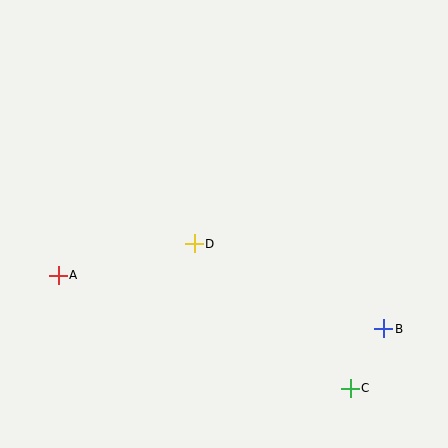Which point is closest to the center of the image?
Point D at (194, 244) is closest to the center.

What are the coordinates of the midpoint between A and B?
The midpoint between A and B is at (221, 302).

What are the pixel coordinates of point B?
Point B is at (384, 329).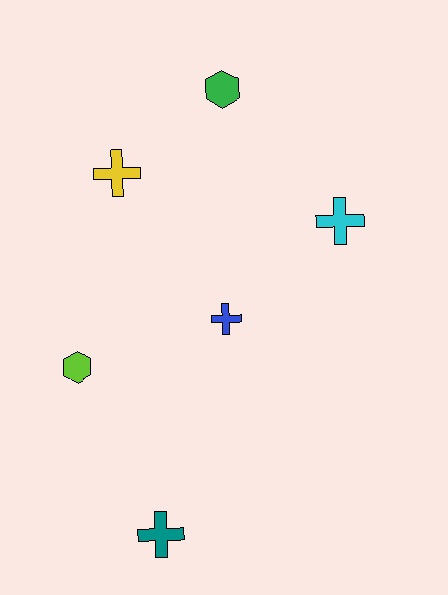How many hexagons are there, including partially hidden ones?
There are 2 hexagons.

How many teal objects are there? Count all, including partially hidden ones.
There is 1 teal object.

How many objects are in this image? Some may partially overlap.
There are 6 objects.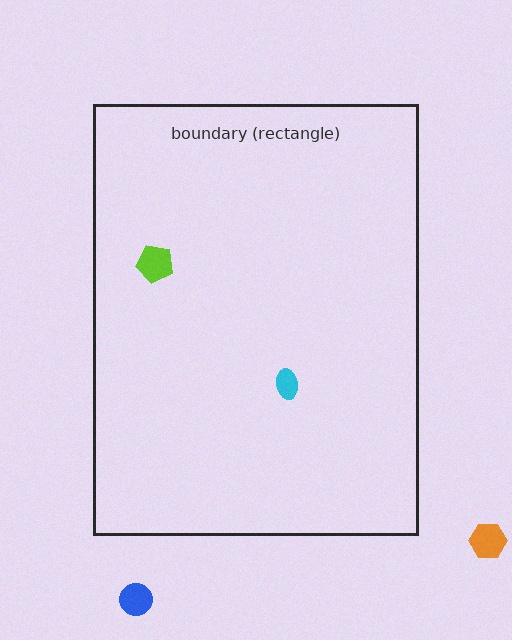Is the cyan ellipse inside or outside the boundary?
Inside.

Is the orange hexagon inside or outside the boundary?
Outside.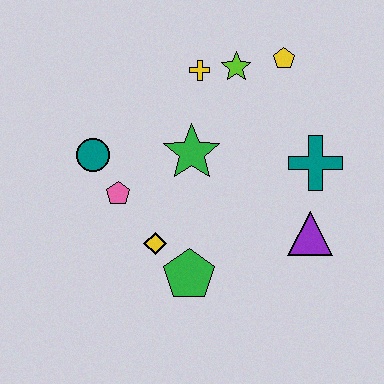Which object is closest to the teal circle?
The pink pentagon is closest to the teal circle.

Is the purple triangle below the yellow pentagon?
Yes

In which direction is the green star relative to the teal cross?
The green star is to the left of the teal cross.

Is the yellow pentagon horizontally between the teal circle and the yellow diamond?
No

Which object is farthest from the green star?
The purple triangle is farthest from the green star.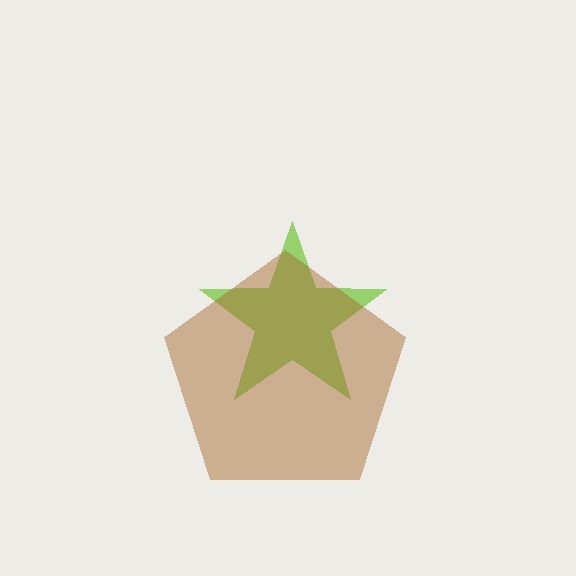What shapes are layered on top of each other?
The layered shapes are: a lime star, a brown pentagon.